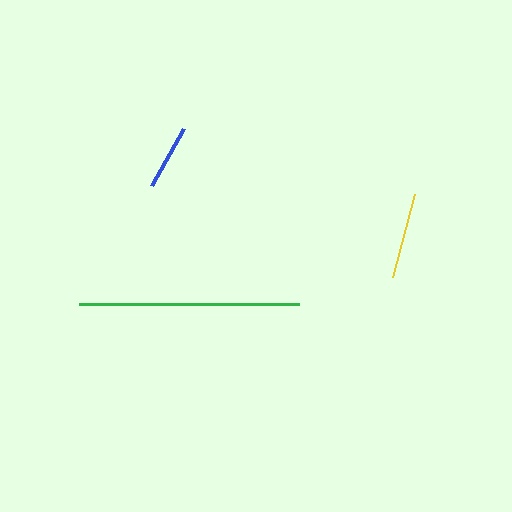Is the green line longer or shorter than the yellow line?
The green line is longer than the yellow line.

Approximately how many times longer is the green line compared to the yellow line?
The green line is approximately 2.6 times the length of the yellow line.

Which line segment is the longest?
The green line is the longest at approximately 219 pixels.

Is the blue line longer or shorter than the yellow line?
The yellow line is longer than the blue line.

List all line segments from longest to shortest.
From longest to shortest: green, yellow, blue.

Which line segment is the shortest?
The blue line is the shortest at approximately 65 pixels.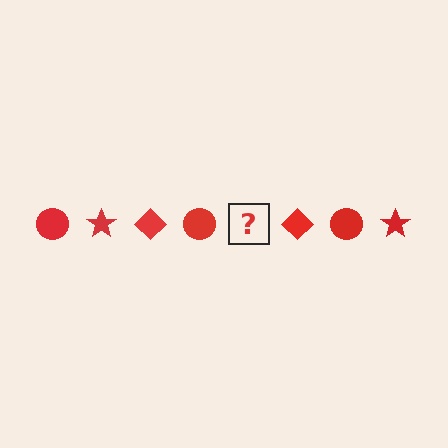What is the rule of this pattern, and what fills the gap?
The rule is that the pattern cycles through circle, star, diamond shapes in red. The gap should be filled with a red star.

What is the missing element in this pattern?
The missing element is a red star.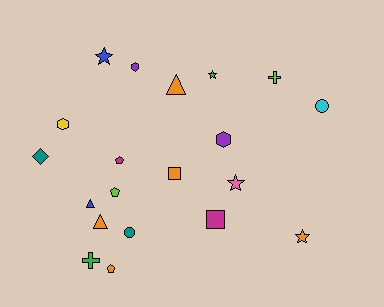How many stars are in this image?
There are 4 stars.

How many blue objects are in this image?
There are 2 blue objects.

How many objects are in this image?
There are 20 objects.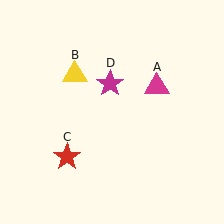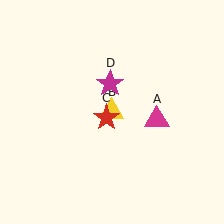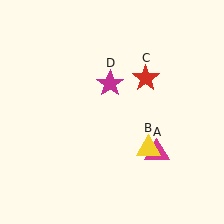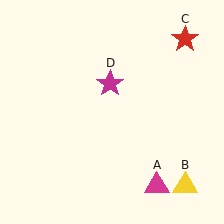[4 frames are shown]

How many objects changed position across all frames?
3 objects changed position: magenta triangle (object A), yellow triangle (object B), red star (object C).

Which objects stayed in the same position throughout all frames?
Magenta star (object D) remained stationary.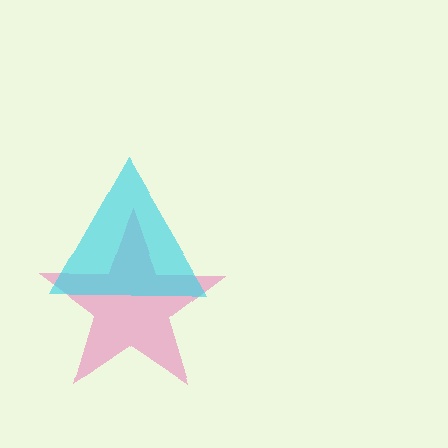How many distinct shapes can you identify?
There are 2 distinct shapes: a pink star, a cyan triangle.